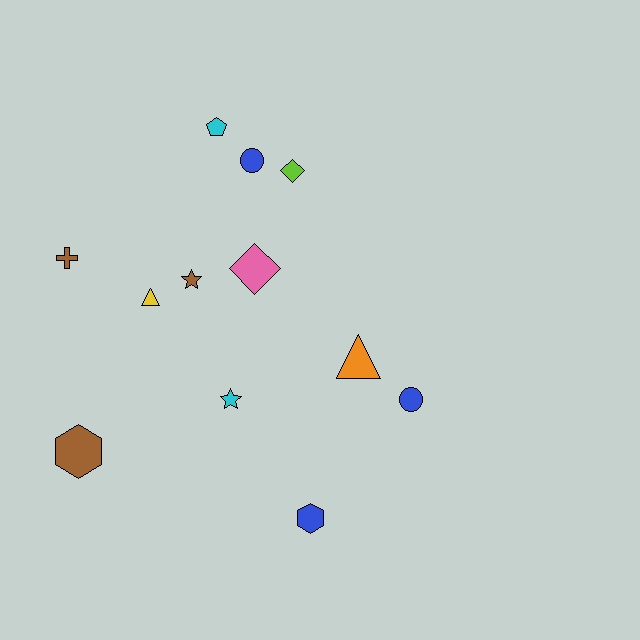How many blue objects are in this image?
There are 3 blue objects.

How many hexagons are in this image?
There are 2 hexagons.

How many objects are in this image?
There are 12 objects.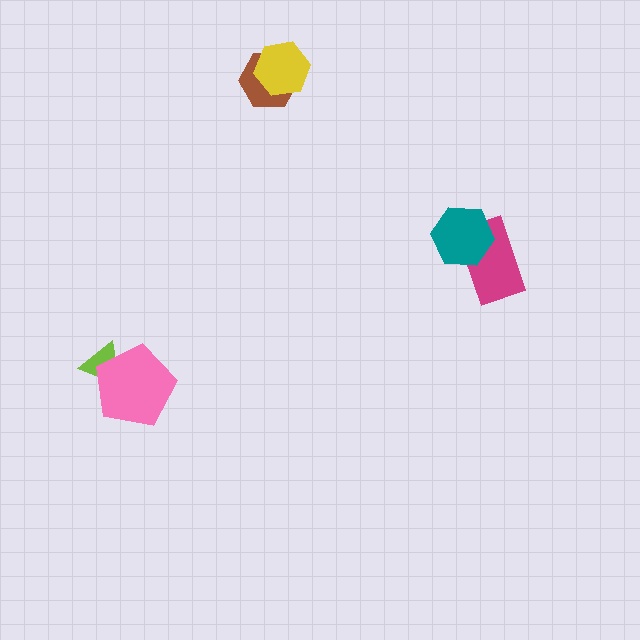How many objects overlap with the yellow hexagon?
1 object overlaps with the yellow hexagon.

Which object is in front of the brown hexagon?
The yellow hexagon is in front of the brown hexagon.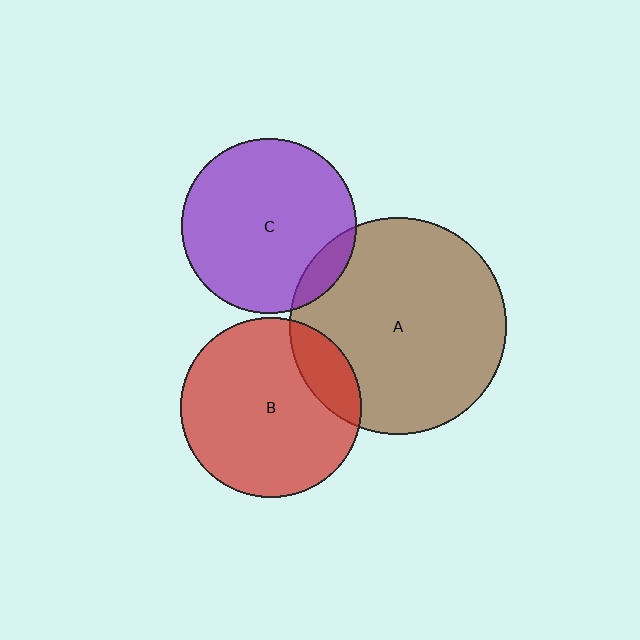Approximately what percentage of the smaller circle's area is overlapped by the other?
Approximately 15%.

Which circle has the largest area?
Circle A (brown).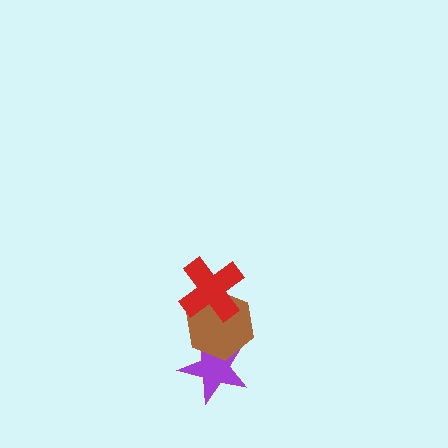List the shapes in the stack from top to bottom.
From top to bottom: the red cross, the brown hexagon, the purple star.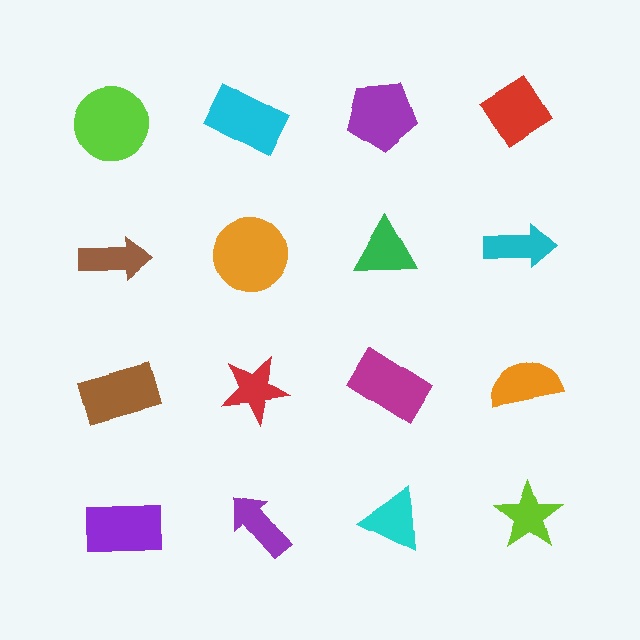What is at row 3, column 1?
A brown rectangle.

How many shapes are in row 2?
4 shapes.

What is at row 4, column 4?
A lime star.